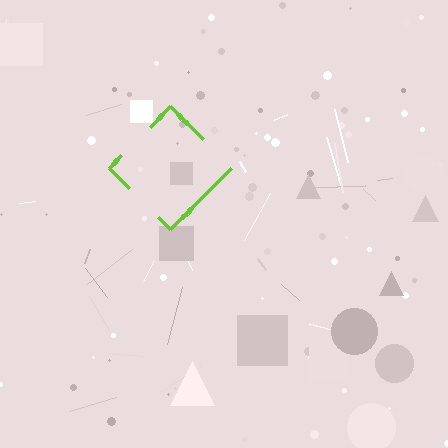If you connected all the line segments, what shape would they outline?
They would outline a diamond.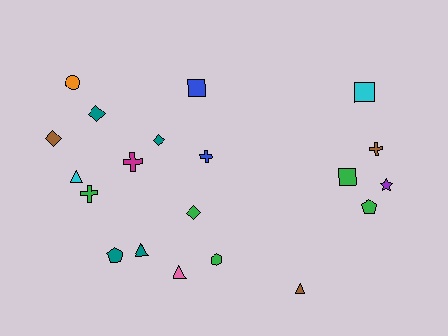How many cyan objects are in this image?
There are 2 cyan objects.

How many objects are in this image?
There are 20 objects.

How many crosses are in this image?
There are 4 crosses.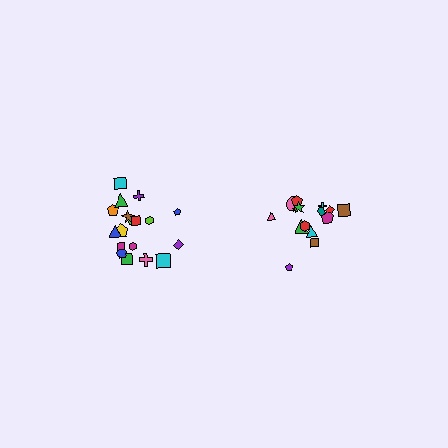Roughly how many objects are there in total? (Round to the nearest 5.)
Roughly 35 objects in total.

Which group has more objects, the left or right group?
The left group.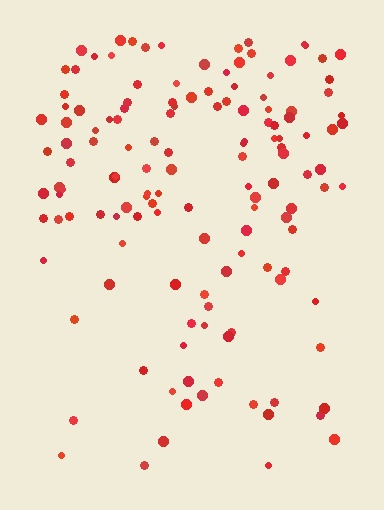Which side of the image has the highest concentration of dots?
The top.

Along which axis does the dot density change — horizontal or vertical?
Vertical.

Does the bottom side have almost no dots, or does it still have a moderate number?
Still a moderate number, just noticeably fewer than the top.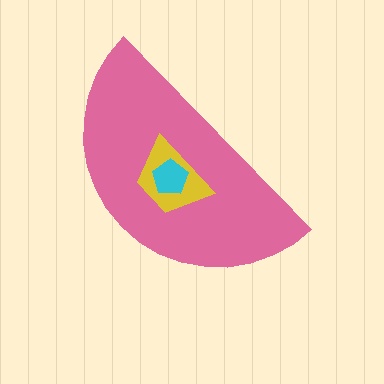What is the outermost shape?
The pink semicircle.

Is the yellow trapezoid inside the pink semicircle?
Yes.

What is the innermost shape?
The cyan pentagon.